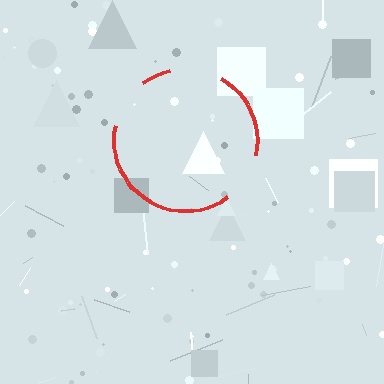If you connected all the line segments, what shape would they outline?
They would outline a circle.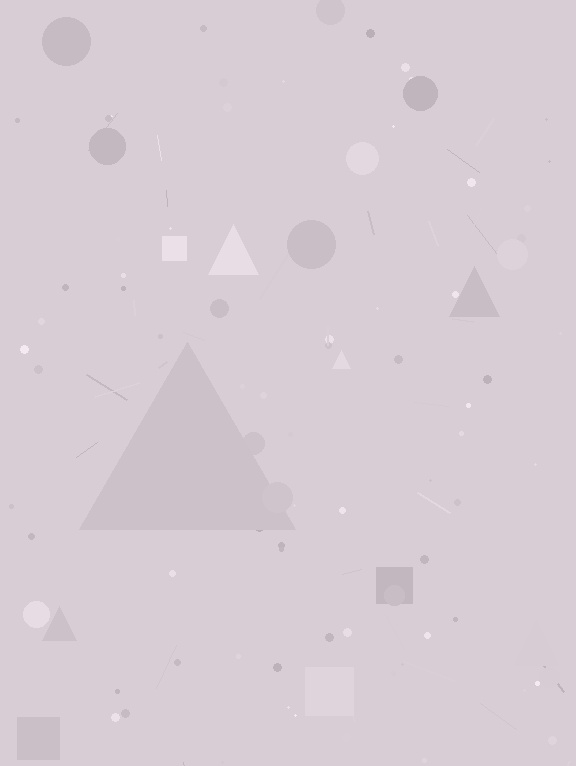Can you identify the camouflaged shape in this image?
The camouflaged shape is a triangle.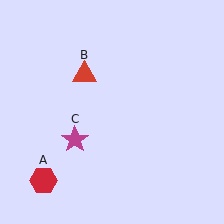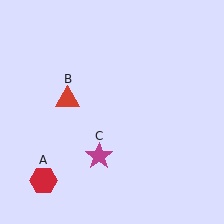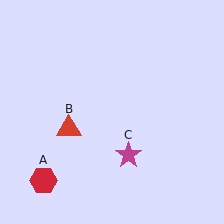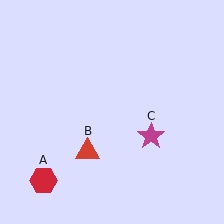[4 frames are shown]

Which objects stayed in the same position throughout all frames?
Red hexagon (object A) remained stationary.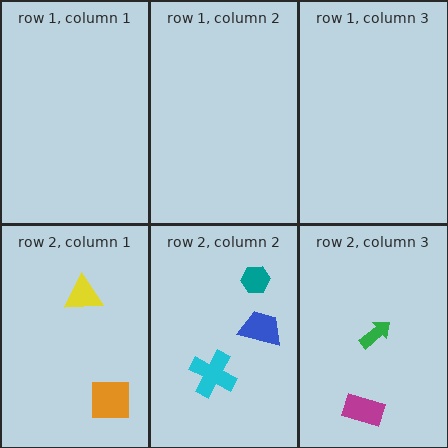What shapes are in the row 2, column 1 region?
The orange square, the yellow triangle.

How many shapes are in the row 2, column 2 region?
3.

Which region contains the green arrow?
The row 2, column 3 region.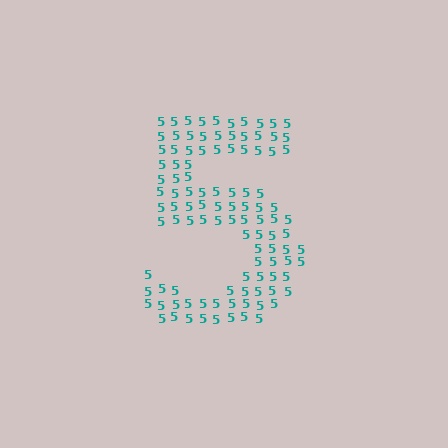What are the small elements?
The small elements are digit 5's.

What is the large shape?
The large shape is the digit 5.